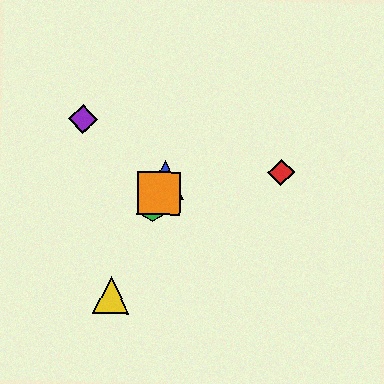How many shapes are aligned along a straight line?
4 shapes (the blue triangle, the green hexagon, the yellow triangle, the orange square) are aligned along a straight line.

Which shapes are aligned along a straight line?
The blue triangle, the green hexagon, the yellow triangle, the orange square are aligned along a straight line.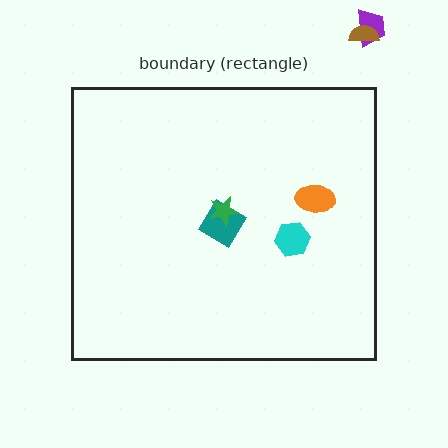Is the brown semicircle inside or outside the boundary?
Outside.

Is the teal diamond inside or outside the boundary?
Inside.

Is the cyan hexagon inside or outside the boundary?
Inside.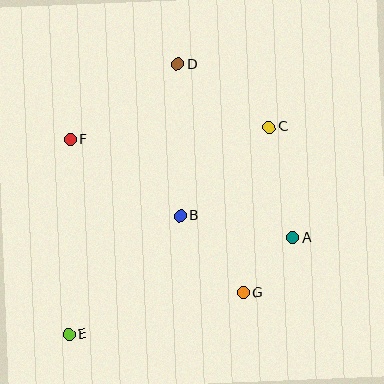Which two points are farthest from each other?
Points D and E are farthest from each other.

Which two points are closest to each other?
Points A and G are closest to each other.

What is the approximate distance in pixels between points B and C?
The distance between B and C is approximately 126 pixels.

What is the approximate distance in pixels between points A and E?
The distance between A and E is approximately 244 pixels.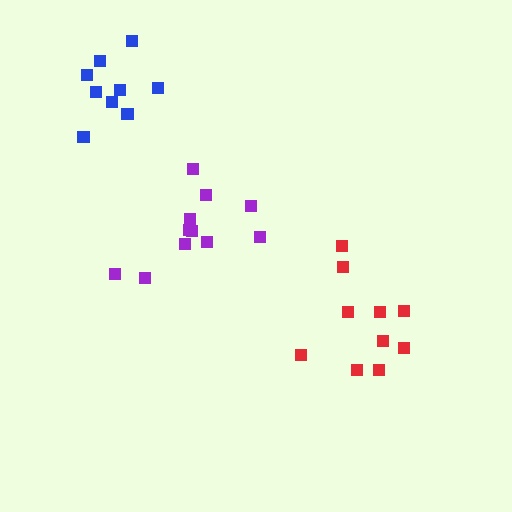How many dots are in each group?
Group 1: 10 dots, Group 2: 11 dots, Group 3: 9 dots (30 total).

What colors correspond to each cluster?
The clusters are colored: red, purple, blue.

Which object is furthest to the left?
The blue cluster is leftmost.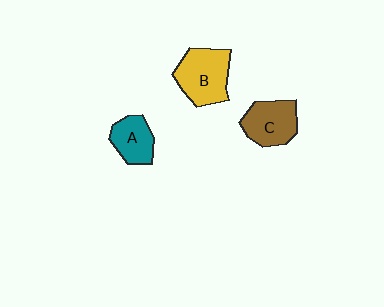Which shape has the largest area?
Shape B (yellow).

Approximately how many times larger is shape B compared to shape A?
Approximately 1.5 times.